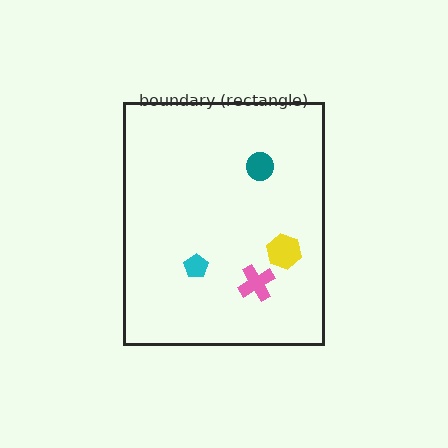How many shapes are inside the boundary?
4 inside, 0 outside.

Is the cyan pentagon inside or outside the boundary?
Inside.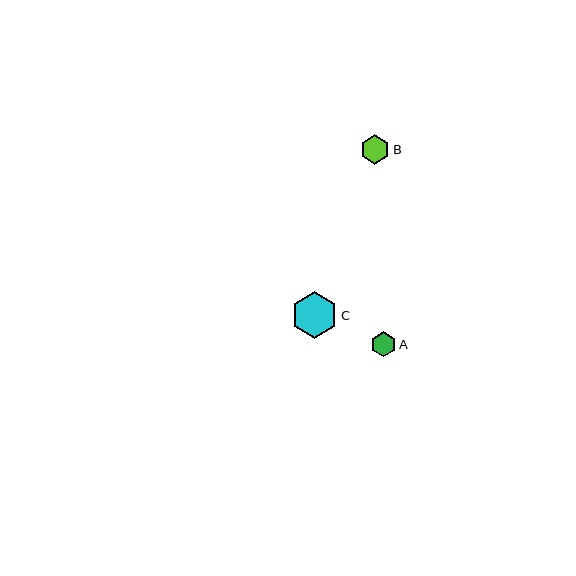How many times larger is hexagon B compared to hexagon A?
Hexagon B is approximately 1.2 times the size of hexagon A.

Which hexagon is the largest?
Hexagon C is the largest with a size of approximately 46 pixels.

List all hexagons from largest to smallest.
From largest to smallest: C, B, A.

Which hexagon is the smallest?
Hexagon A is the smallest with a size of approximately 25 pixels.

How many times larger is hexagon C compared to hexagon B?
Hexagon C is approximately 1.6 times the size of hexagon B.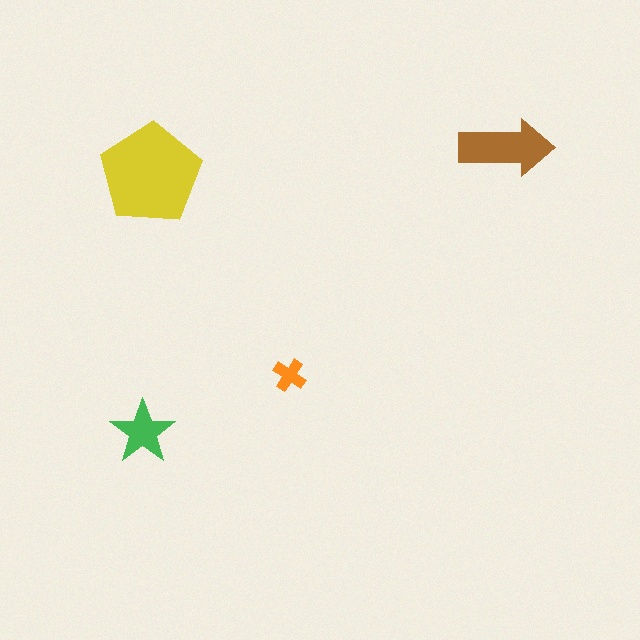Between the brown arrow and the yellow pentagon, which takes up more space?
The yellow pentagon.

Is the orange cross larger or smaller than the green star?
Smaller.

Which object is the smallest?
The orange cross.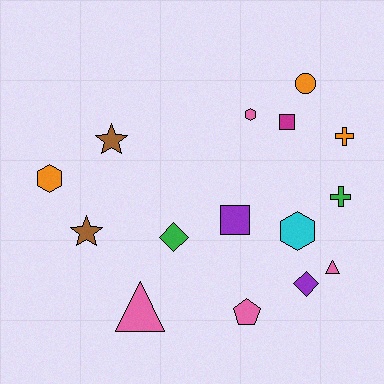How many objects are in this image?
There are 15 objects.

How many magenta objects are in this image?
There is 1 magenta object.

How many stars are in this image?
There are 2 stars.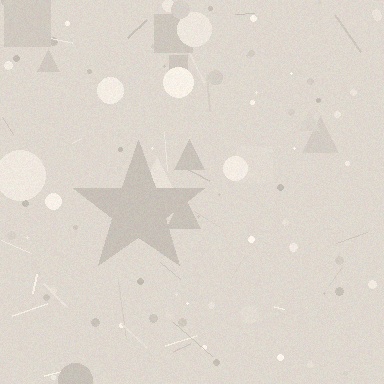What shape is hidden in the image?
A star is hidden in the image.